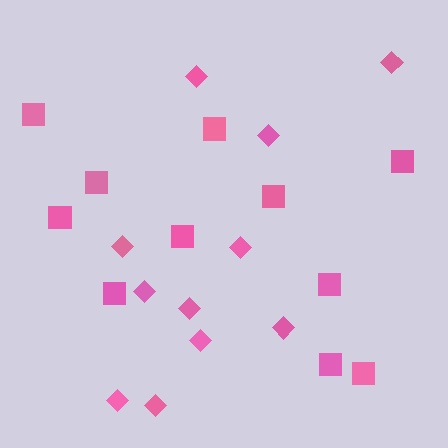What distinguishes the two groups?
There are 2 groups: one group of squares (11) and one group of diamonds (11).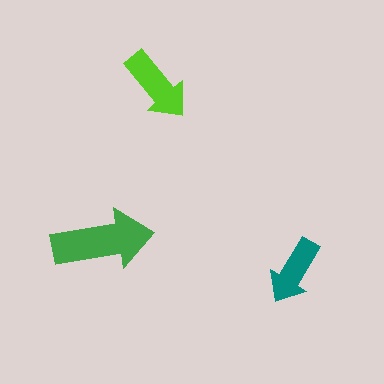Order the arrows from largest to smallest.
the green one, the lime one, the teal one.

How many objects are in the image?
There are 3 objects in the image.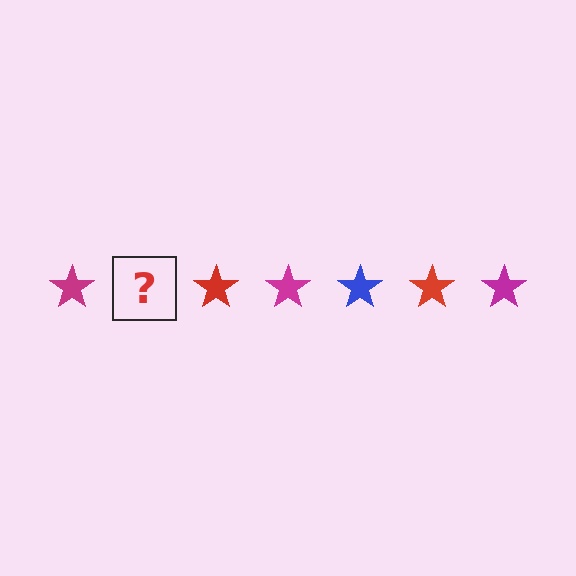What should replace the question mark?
The question mark should be replaced with a blue star.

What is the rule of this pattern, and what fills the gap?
The rule is that the pattern cycles through magenta, blue, red stars. The gap should be filled with a blue star.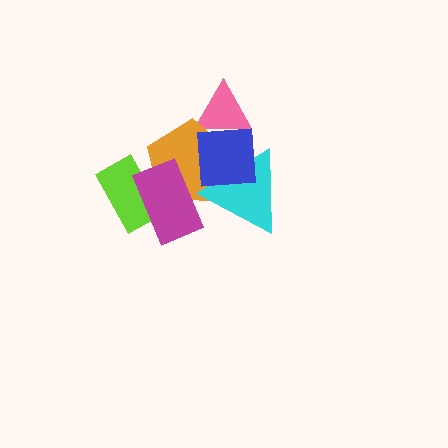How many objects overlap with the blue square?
3 objects overlap with the blue square.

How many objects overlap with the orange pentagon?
5 objects overlap with the orange pentagon.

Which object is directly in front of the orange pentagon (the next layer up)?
The magenta rectangle is directly in front of the orange pentagon.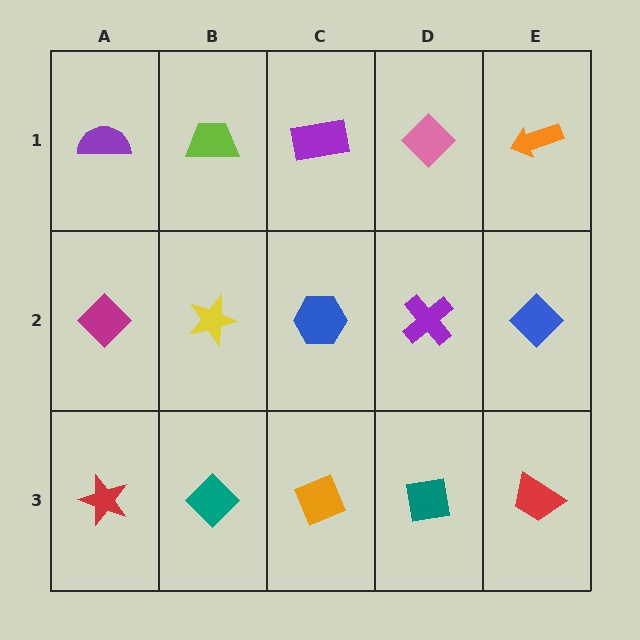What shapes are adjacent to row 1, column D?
A purple cross (row 2, column D), a purple rectangle (row 1, column C), an orange arrow (row 1, column E).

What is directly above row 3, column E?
A blue diamond.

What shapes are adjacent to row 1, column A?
A magenta diamond (row 2, column A), a lime trapezoid (row 1, column B).